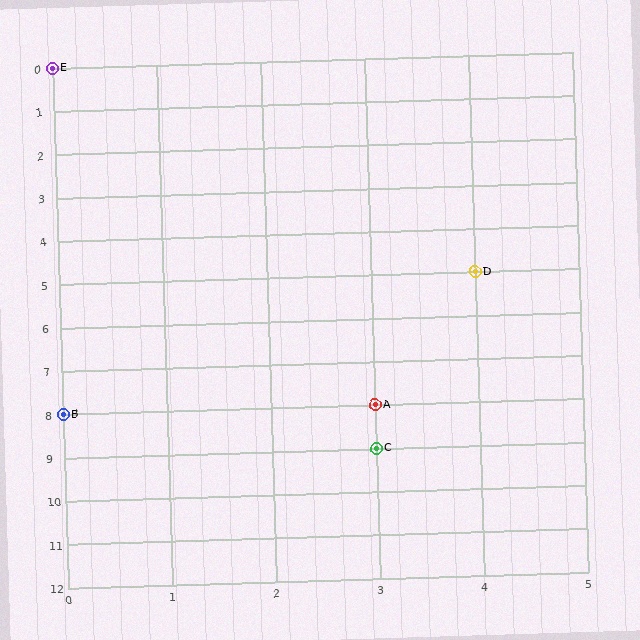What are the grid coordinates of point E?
Point E is at grid coordinates (0, 0).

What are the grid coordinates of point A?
Point A is at grid coordinates (3, 8).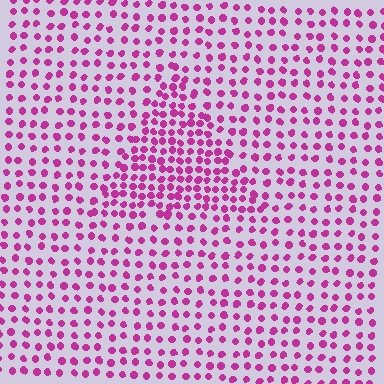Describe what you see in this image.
The image contains small magenta elements arranged at two different densities. A triangle-shaped region is visible where the elements are more densely packed than the surrounding area.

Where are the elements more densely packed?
The elements are more densely packed inside the triangle boundary.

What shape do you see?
I see a triangle.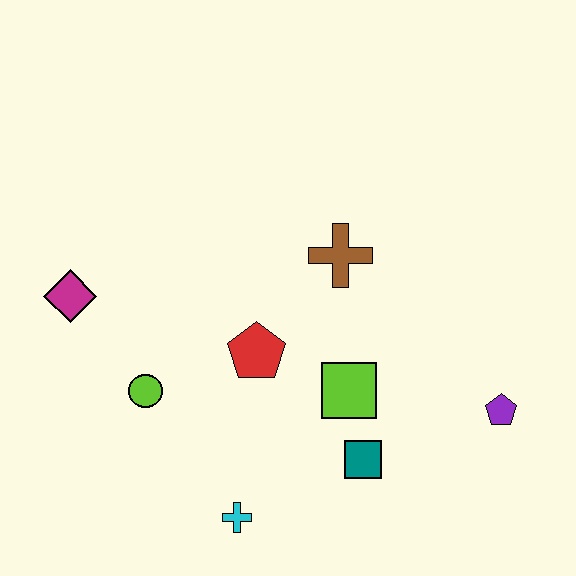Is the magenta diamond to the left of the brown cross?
Yes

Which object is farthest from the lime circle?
The purple pentagon is farthest from the lime circle.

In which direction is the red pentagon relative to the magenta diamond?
The red pentagon is to the right of the magenta diamond.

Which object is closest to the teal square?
The lime square is closest to the teal square.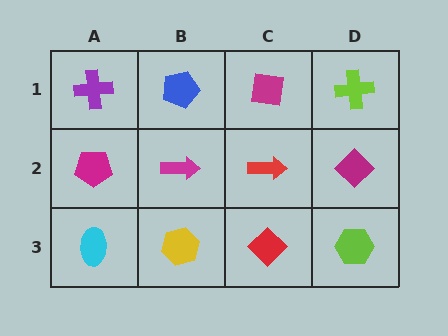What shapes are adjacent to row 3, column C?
A red arrow (row 2, column C), a yellow hexagon (row 3, column B), a lime hexagon (row 3, column D).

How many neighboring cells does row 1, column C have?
3.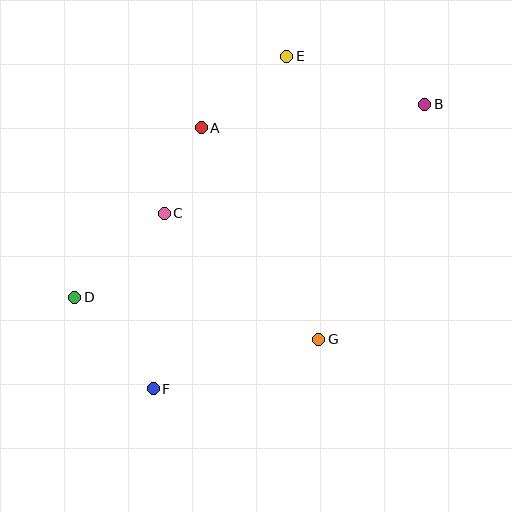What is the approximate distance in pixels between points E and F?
The distance between E and F is approximately 358 pixels.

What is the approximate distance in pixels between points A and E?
The distance between A and E is approximately 111 pixels.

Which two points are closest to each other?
Points A and C are closest to each other.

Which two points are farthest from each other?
Points B and D are farthest from each other.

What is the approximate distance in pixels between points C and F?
The distance between C and F is approximately 176 pixels.